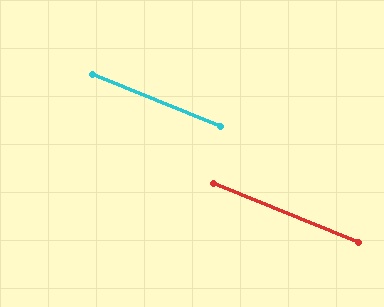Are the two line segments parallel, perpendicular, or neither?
Parallel — their directions differ by only 0.4°.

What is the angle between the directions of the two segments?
Approximately 0 degrees.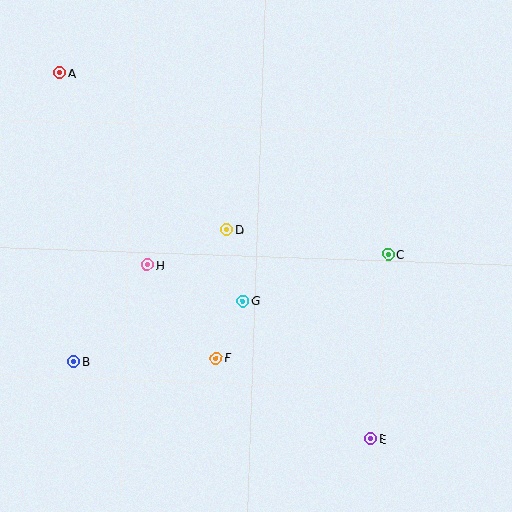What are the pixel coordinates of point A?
Point A is at (60, 73).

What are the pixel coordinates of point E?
Point E is at (371, 439).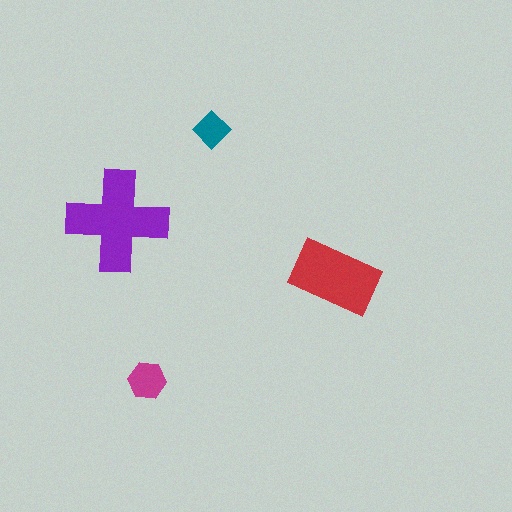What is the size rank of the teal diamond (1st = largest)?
4th.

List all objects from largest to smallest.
The purple cross, the red rectangle, the magenta hexagon, the teal diamond.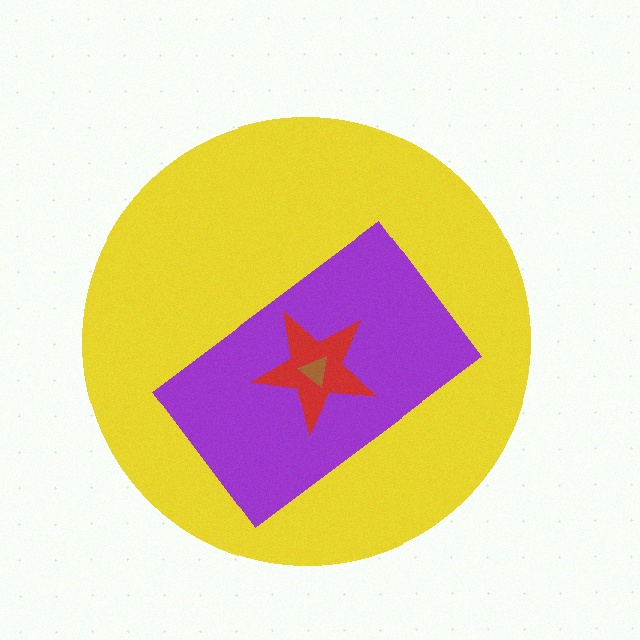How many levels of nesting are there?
4.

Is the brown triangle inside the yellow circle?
Yes.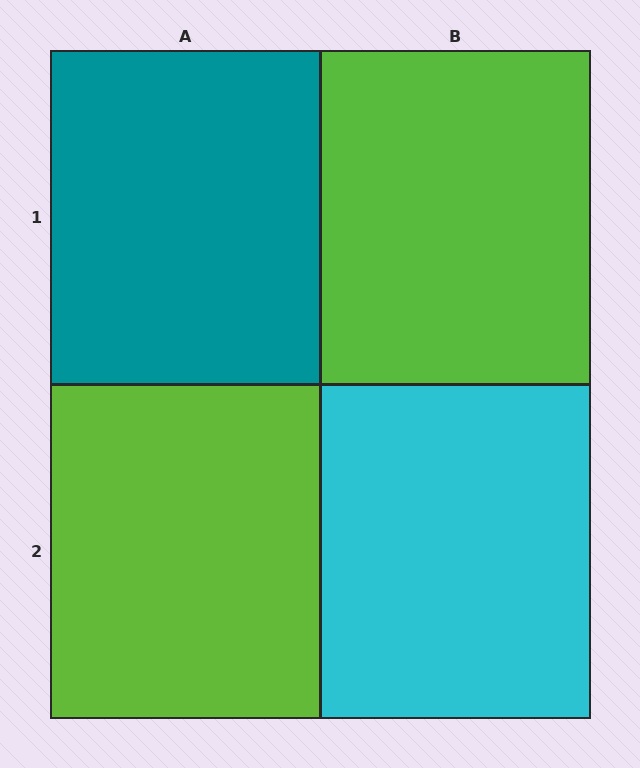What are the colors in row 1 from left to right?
Teal, lime.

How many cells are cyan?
1 cell is cyan.